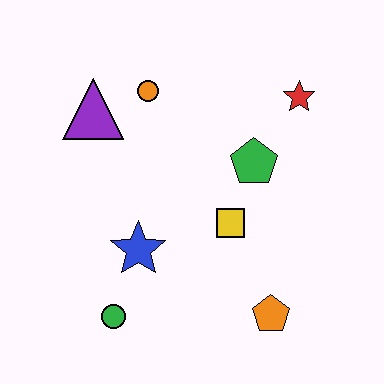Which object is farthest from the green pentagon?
The green circle is farthest from the green pentagon.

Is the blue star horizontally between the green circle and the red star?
Yes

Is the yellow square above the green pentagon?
No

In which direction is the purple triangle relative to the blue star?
The purple triangle is above the blue star.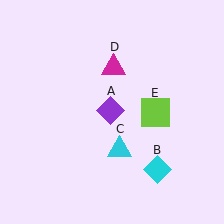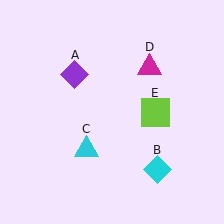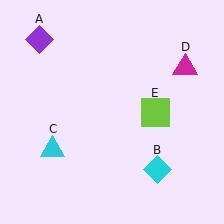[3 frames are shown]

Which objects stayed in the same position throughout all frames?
Cyan diamond (object B) and lime square (object E) remained stationary.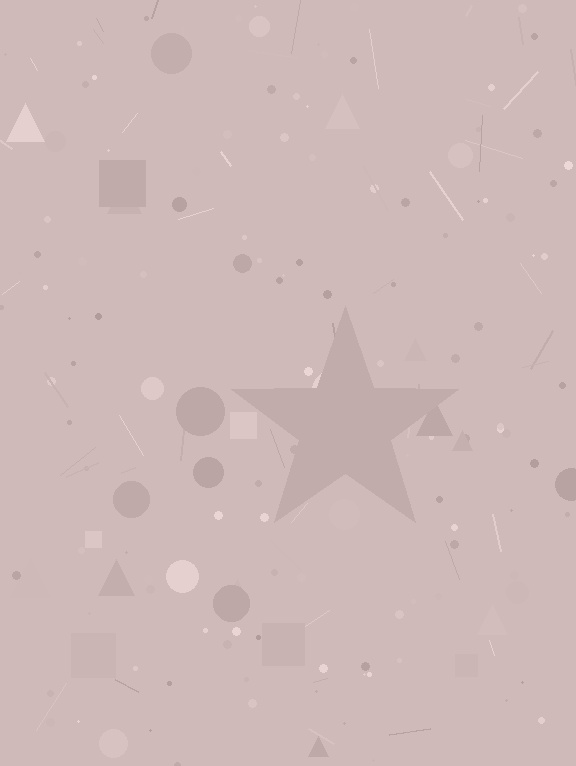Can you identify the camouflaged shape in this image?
The camouflaged shape is a star.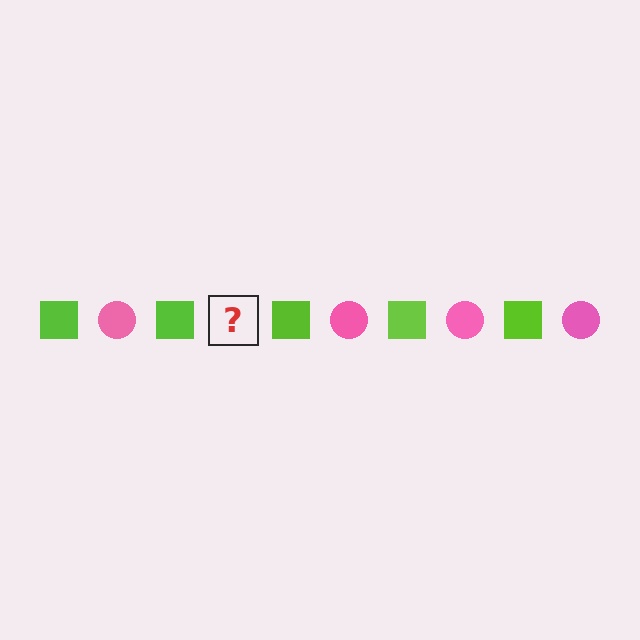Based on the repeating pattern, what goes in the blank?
The blank should be a pink circle.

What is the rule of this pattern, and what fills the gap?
The rule is that the pattern alternates between lime square and pink circle. The gap should be filled with a pink circle.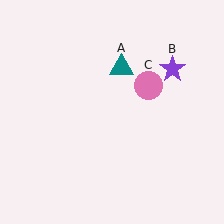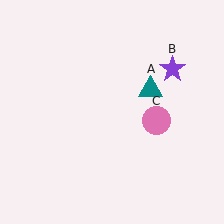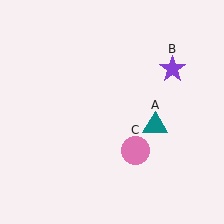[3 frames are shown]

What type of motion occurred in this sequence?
The teal triangle (object A), pink circle (object C) rotated clockwise around the center of the scene.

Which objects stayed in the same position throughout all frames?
Purple star (object B) remained stationary.